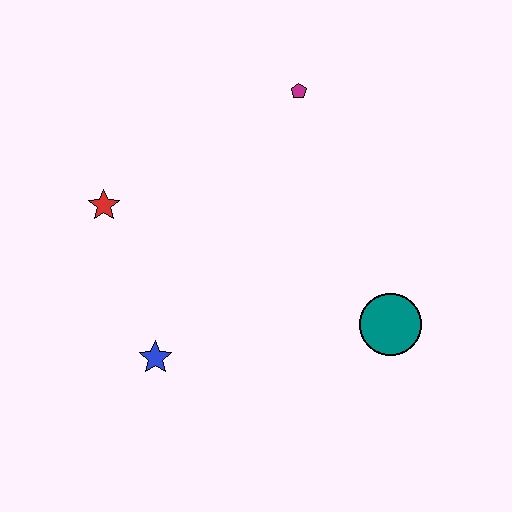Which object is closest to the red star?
The blue star is closest to the red star.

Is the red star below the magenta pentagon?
Yes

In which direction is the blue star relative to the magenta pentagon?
The blue star is below the magenta pentagon.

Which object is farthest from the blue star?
The magenta pentagon is farthest from the blue star.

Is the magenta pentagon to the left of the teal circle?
Yes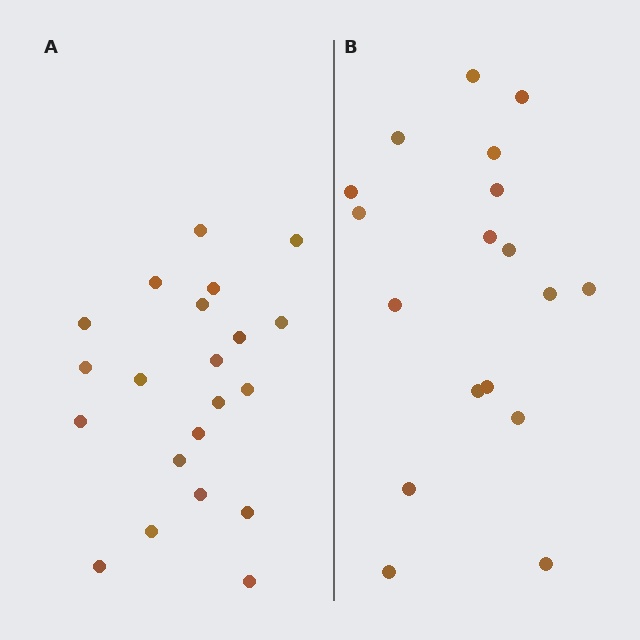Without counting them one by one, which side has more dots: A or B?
Region A (the left region) has more dots.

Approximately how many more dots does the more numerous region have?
Region A has just a few more — roughly 2 or 3 more dots than region B.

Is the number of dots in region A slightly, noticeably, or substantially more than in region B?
Region A has only slightly more — the two regions are fairly close. The ratio is roughly 1.2 to 1.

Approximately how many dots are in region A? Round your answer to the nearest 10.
About 20 dots. (The exact count is 21, which rounds to 20.)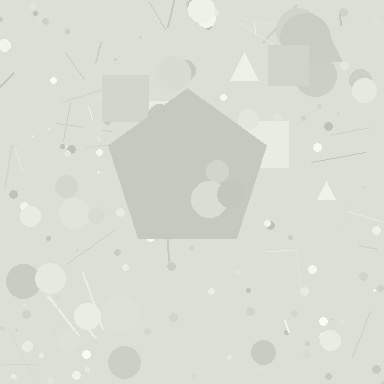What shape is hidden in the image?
A pentagon is hidden in the image.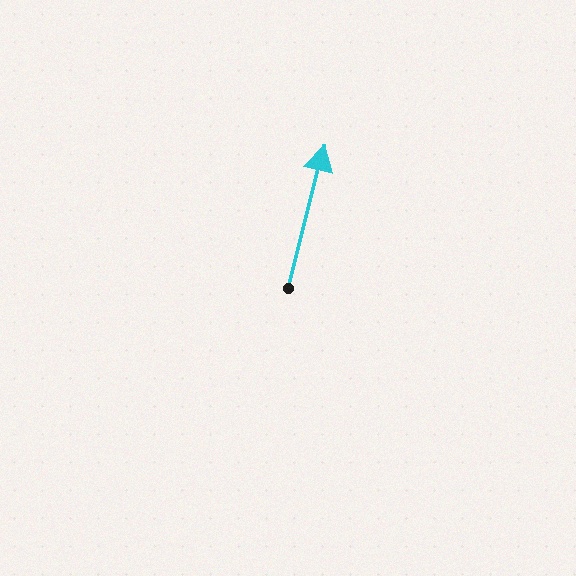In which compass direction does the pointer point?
North.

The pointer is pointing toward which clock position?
Roughly 12 o'clock.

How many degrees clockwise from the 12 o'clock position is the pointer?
Approximately 14 degrees.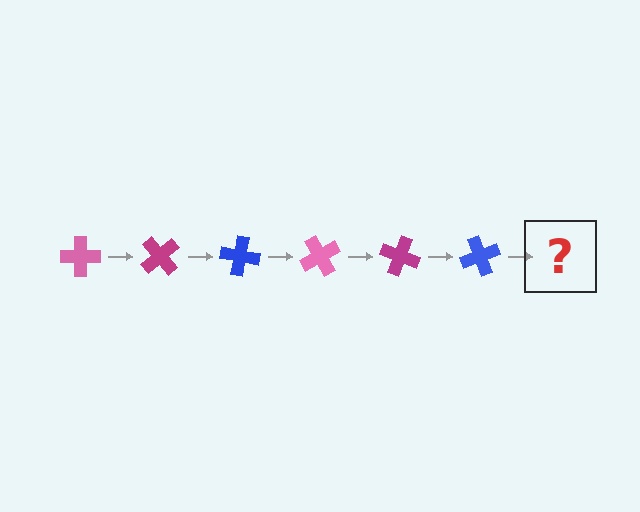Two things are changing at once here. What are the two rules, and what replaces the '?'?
The two rules are that it rotates 50 degrees each step and the color cycles through pink, magenta, and blue. The '?' should be a pink cross, rotated 300 degrees from the start.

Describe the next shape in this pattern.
It should be a pink cross, rotated 300 degrees from the start.